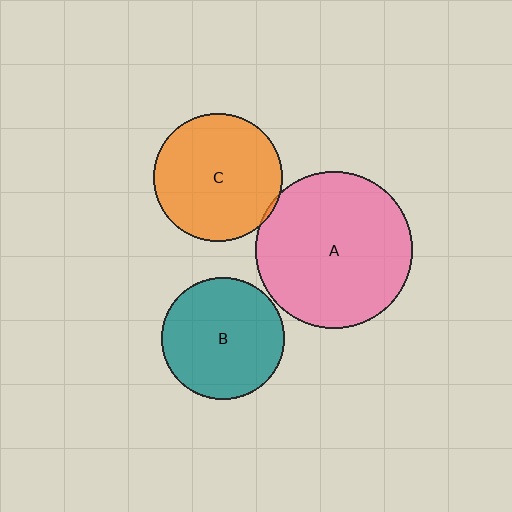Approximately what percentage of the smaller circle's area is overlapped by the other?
Approximately 5%.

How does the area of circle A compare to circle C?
Approximately 1.5 times.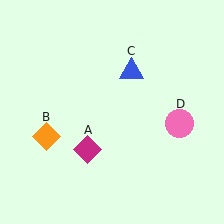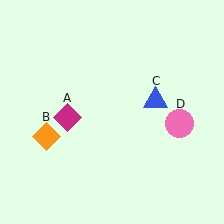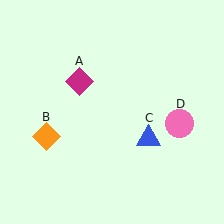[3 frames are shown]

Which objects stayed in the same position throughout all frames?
Orange diamond (object B) and pink circle (object D) remained stationary.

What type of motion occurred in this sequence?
The magenta diamond (object A), blue triangle (object C) rotated clockwise around the center of the scene.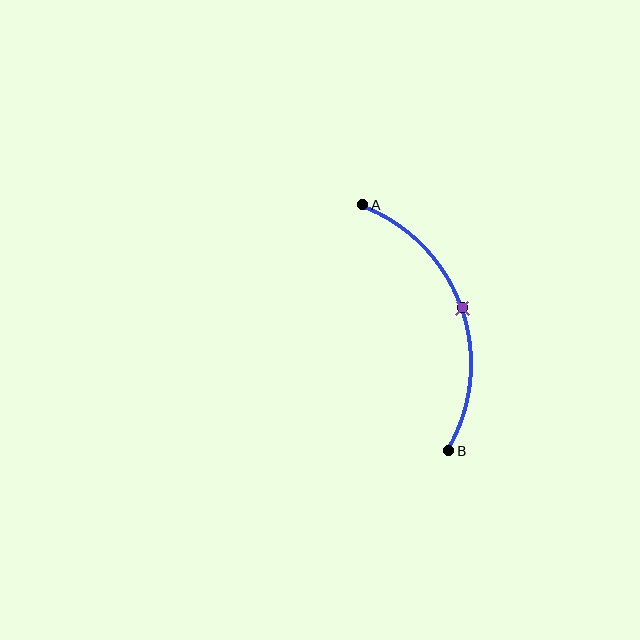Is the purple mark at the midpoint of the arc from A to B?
Yes. The purple mark lies on the arc at equal arc-length from both A and B — it is the arc midpoint.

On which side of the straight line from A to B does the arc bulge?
The arc bulges to the right of the straight line connecting A and B.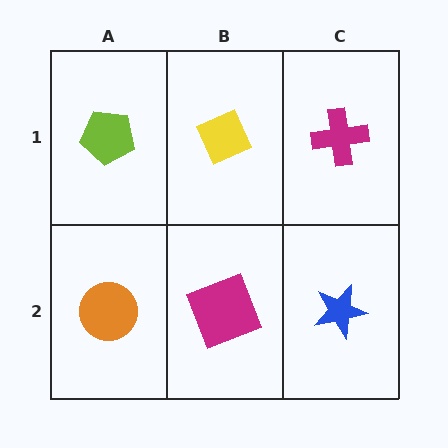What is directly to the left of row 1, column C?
A yellow diamond.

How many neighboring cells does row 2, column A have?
2.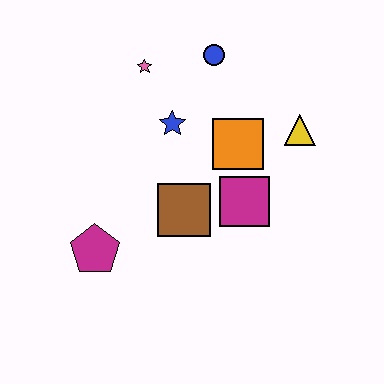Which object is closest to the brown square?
The magenta square is closest to the brown square.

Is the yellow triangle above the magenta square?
Yes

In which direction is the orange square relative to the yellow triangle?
The orange square is to the left of the yellow triangle.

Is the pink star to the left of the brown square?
Yes